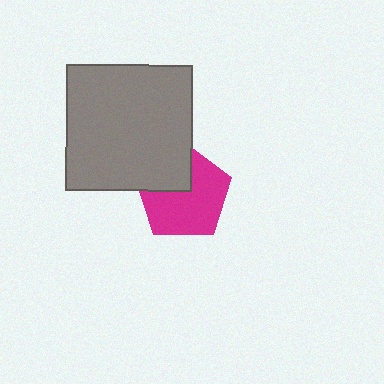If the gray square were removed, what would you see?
You would see the complete magenta pentagon.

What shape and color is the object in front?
The object in front is a gray square.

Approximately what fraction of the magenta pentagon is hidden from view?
Roughly 30% of the magenta pentagon is hidden behind the gray square.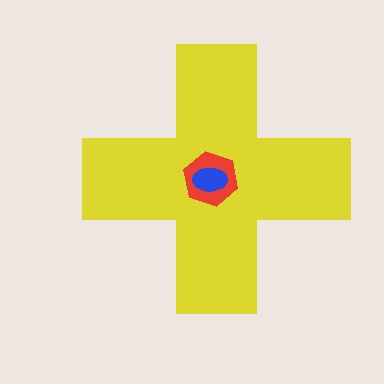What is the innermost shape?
The blue ellipse.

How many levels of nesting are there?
3.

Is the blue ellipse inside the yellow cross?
Yes.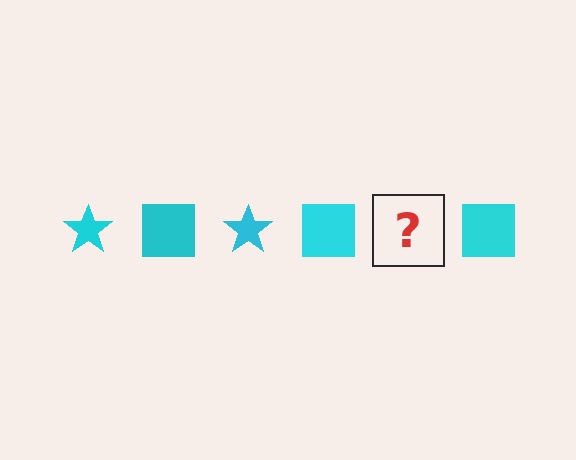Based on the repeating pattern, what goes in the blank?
The blank should be a cyan star.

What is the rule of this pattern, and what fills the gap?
The rule is that the pattern cycles through star, square shapes in cyan. The gap should be filled with a cyan star.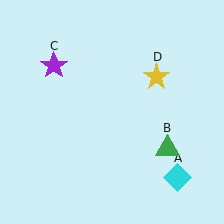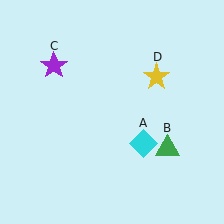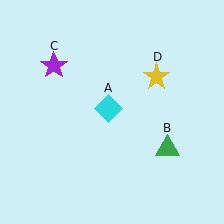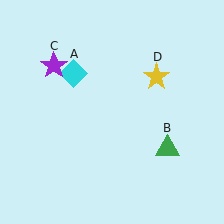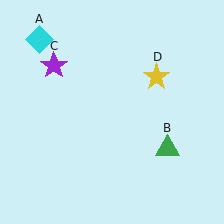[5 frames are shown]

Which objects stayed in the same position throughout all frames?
Green triangle (object B) and purple star (object C) and yellow star (object D) remained stationary.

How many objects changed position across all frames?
1 object changed position: cyan diamond (object A).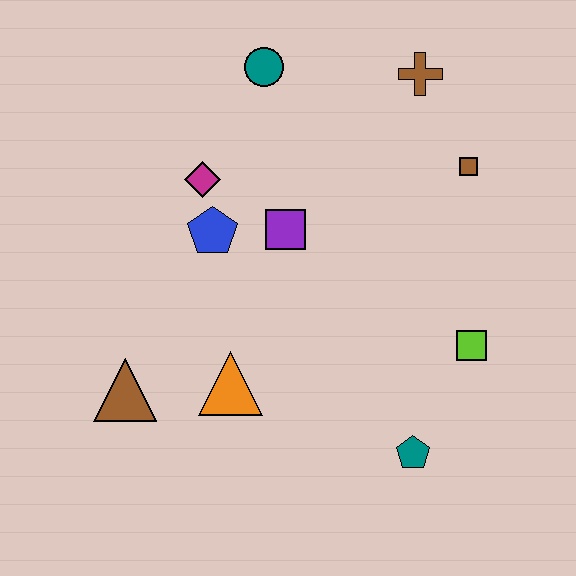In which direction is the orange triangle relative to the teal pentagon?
The orange triangle is to the left of the teal pentagon.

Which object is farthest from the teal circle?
The teal pentagon is farthest from the teal circle.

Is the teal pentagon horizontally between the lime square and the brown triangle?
Yes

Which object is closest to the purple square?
The blue pentagon is closest to the purple square.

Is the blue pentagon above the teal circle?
No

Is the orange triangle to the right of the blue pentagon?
Yes